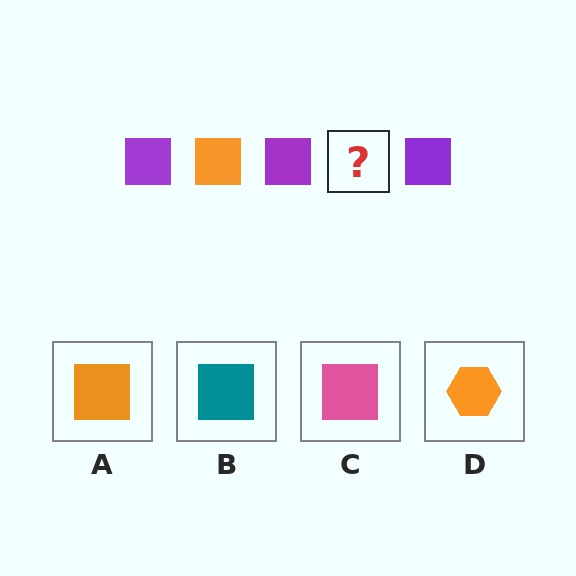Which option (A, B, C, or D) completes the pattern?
A.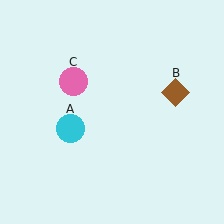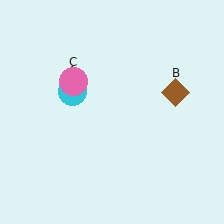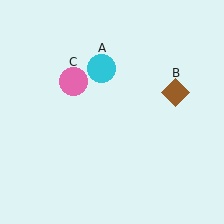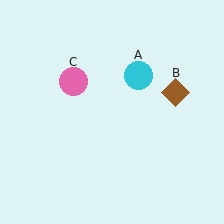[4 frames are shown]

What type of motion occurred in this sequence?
The cyan circle (object A) rotated clockwise around the center of the scene.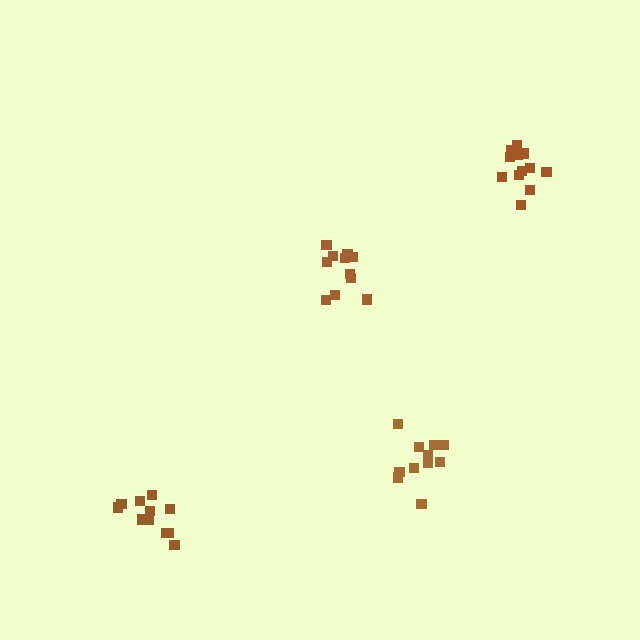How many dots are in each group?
Group 1: 14 dots, Group 2: 11 dots, Group 3: 11 dots, Group 4: 11 dots (47 total).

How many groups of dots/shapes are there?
There are 4 groups.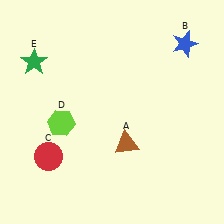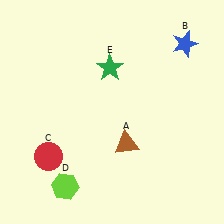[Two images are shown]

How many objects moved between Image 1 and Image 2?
2 objects moved between the two images.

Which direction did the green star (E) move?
The green star (E) moved right.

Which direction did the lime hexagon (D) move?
The lime hexagon (D) moved down.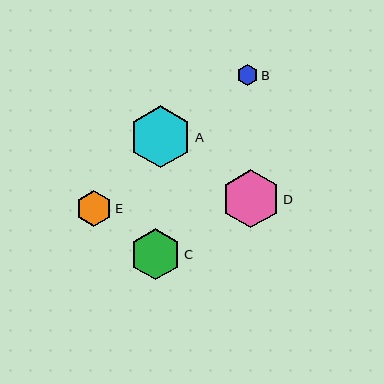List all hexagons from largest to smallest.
From largest to smallest: A, D, C, E, B.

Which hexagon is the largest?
Hexagon A is the largest with a size of approximately 62 pixels.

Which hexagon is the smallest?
Hexagon B is the smallest with a size of approximately 21 pixels.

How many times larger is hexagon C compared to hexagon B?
Hexagon C is approximately 2.5 times the size of hexagon B.